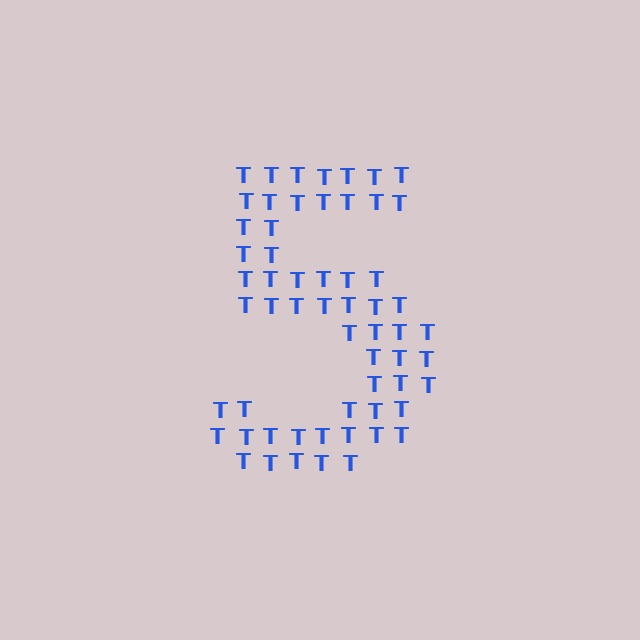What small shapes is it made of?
It is made of small letter T's.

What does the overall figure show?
The overall figure shows the digit 5.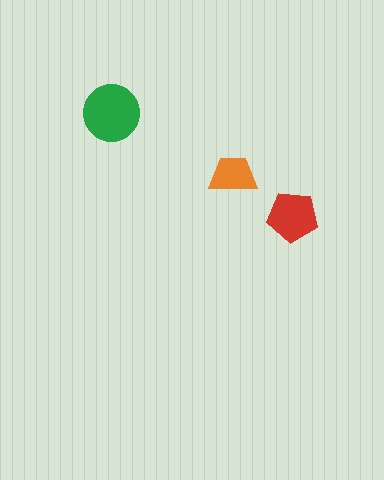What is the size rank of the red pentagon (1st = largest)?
2nd.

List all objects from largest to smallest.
The green circle, the red pentagon, the orange trapezoid.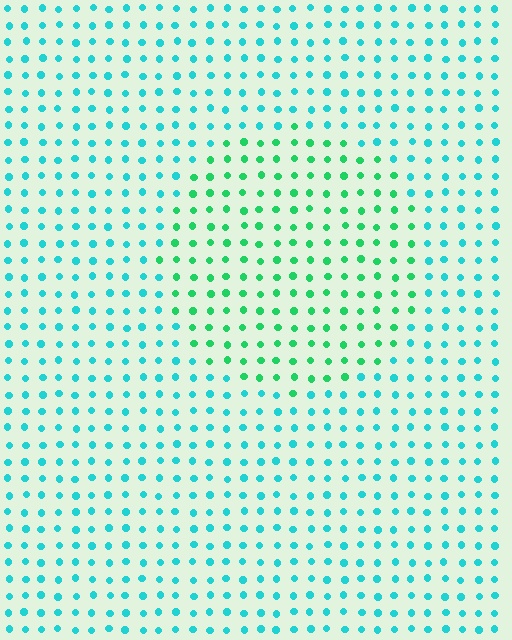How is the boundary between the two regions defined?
The boundary is defined purely by a slight shift in hue (about 38 degrees). Spacing, size, and orientation are identical on both sides.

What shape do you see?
I see a circle.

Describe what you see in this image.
The image is filled with small cyan elements in a uniform arrangement. A circle-shaped region is visible where the elements are tinted to a slightly different hue, forming a subtle color boundary.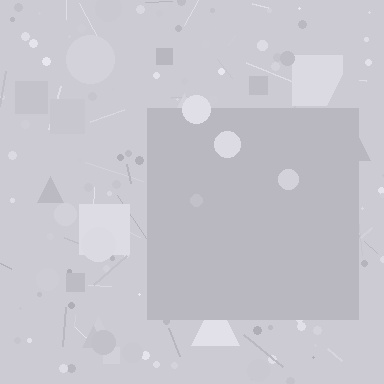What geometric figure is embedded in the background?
A square is embedded in the background.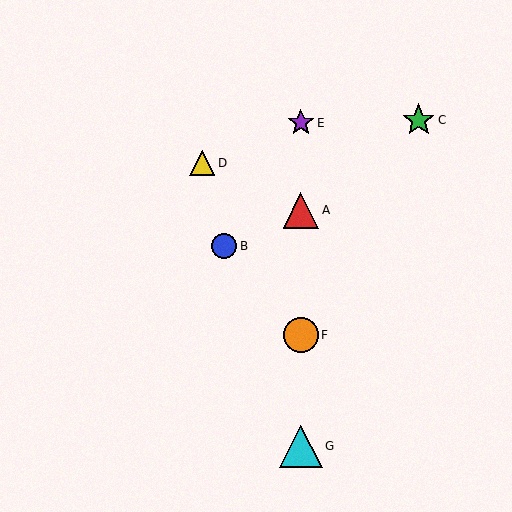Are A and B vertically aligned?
No, A is at x≈301 and B is at x≈224.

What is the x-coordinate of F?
Object F is at x≈301.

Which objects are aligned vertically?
Objects A, E, F, G are aligned vertically.